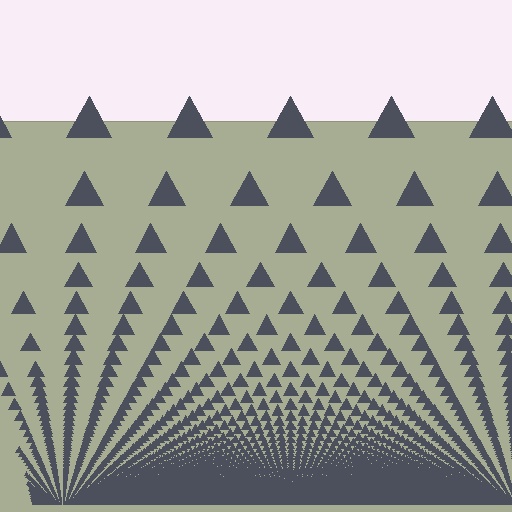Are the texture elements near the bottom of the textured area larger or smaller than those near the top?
Smaller. The gradient is inverted — elements near the bottom are smaller and denser.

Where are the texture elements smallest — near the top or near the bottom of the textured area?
Near the bottom.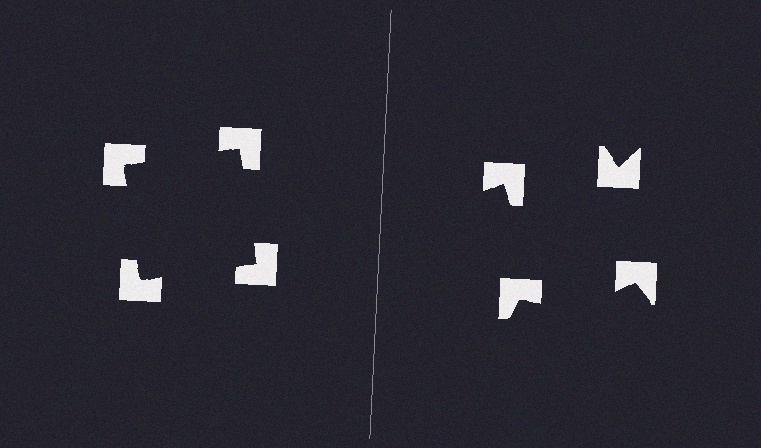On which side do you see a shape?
An illusory square appears on the left side. On the right side the wedge cuts are rotated, so no coherent shape forms.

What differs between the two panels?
The notched squares are positioned identically on both sides; only the wedge orientations differ. On the left they align to a square; on the right they are misaligned.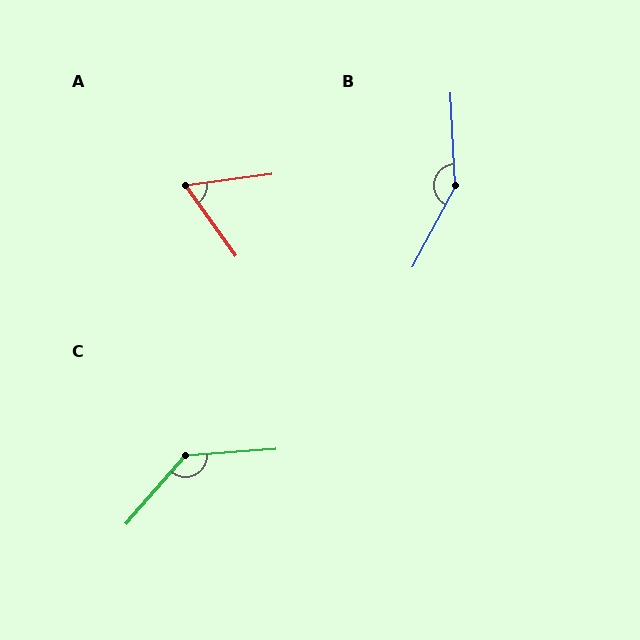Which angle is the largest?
B, at approximately 149 degrees.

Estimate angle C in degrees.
Approximately 135 degrees.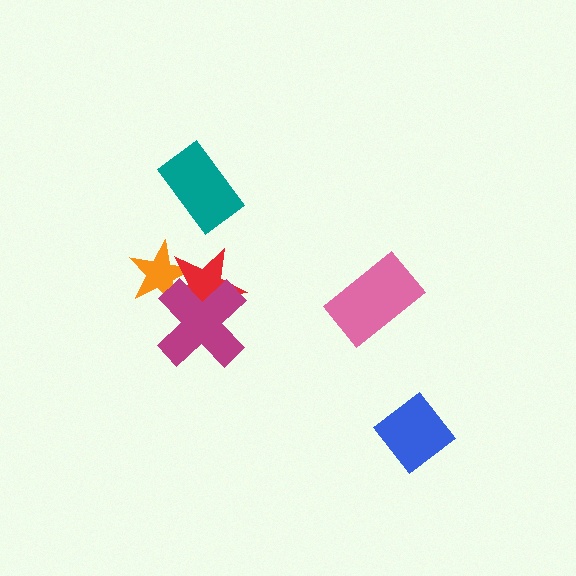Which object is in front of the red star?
The magenta cross is in front of the red star.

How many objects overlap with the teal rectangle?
0 objects overlap with the teal rectangle.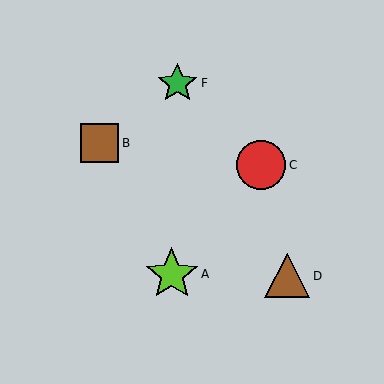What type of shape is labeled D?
Shape D is a brown triangle.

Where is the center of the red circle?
The center of the red circle is at (261, 165).